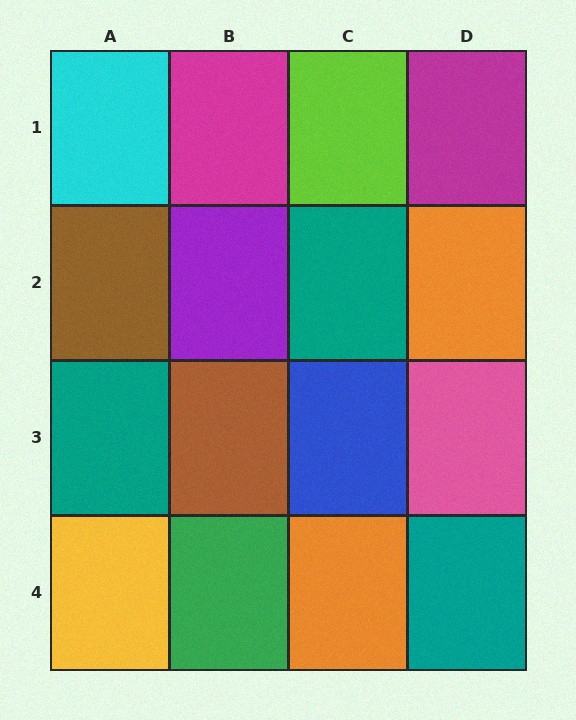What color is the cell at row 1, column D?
Magenta.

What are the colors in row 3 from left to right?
Teal, brown, blue, pink.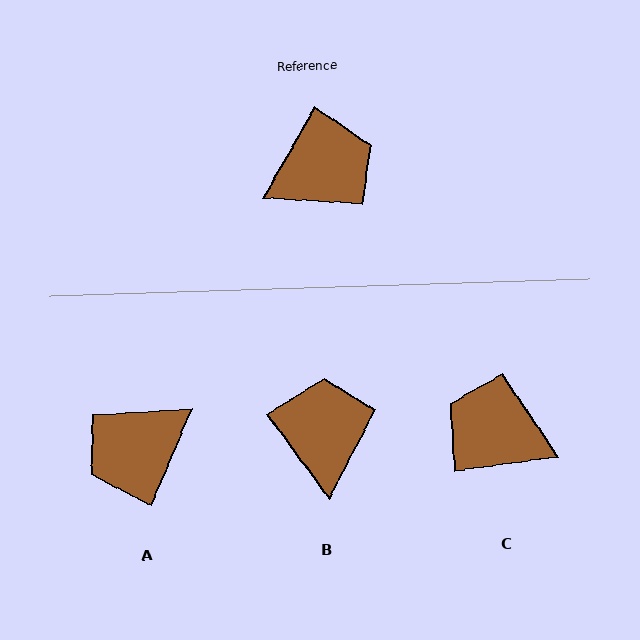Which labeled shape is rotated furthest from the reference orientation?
A, about 173 degrees away.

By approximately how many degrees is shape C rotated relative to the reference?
Approximately 127 degrees counter-clockwise.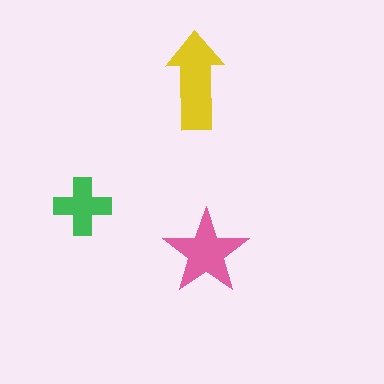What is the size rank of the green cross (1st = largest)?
3rd.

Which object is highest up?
The yellow arrow is topmost.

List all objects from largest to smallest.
The yellow arrow, the pink star, the green cross.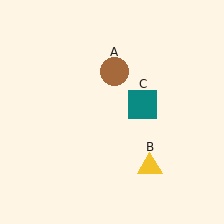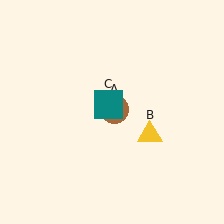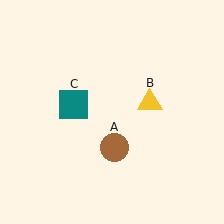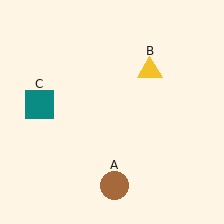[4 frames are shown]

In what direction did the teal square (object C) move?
The teal square (object C) moved left.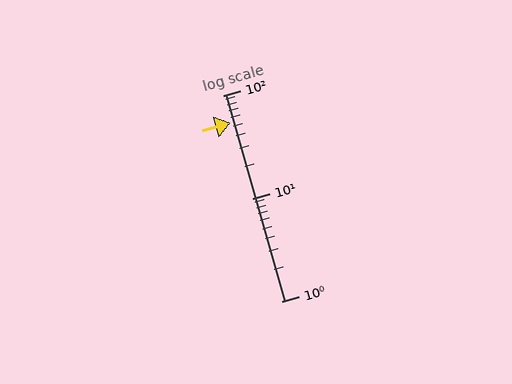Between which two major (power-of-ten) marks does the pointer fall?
The pointer is between 10 and 100.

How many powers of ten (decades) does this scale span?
The scale spans 2 decades, from 1 to 100.